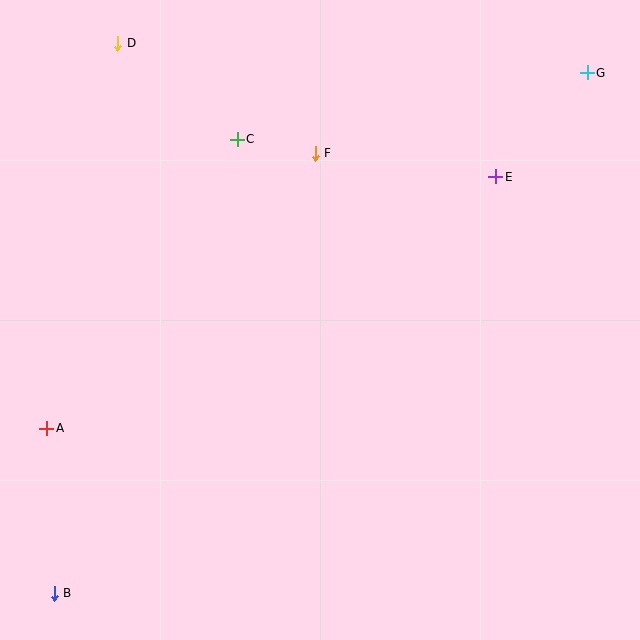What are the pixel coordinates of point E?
Point E is at (496, 177).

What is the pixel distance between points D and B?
The distance between D and B is 554 pixels.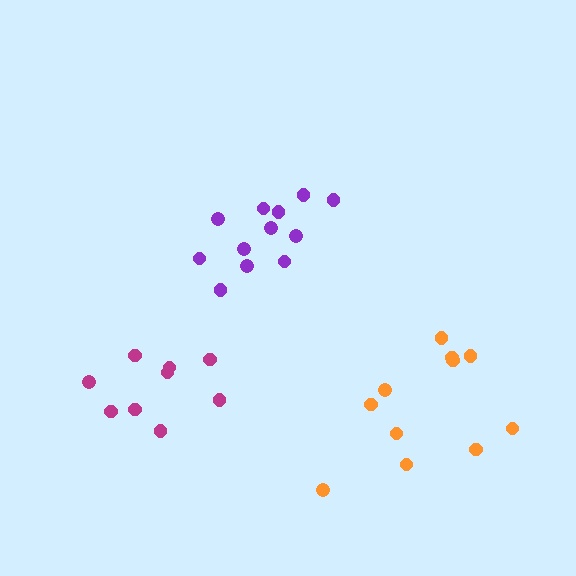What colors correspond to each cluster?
The clusters are colored: orange, purple, magenta.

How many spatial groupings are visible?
There are 3 spatial groupings.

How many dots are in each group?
Group 1: 11 dots, Group 2: 12 dots, Group 3: 9 dots (32 total).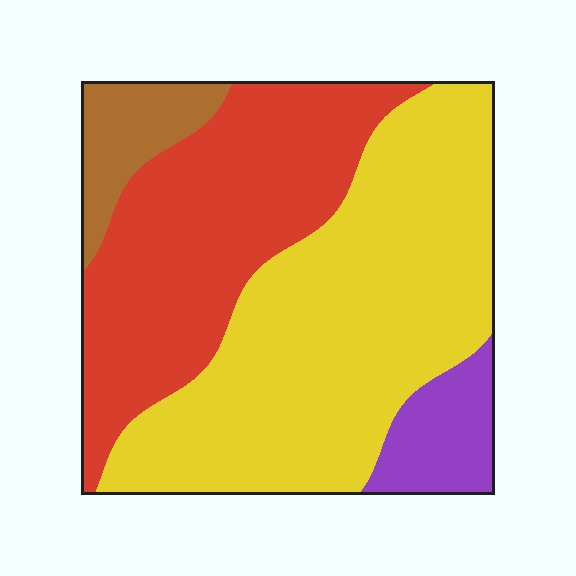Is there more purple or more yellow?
Yellow.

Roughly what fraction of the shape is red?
Red takes up about one third (1/3) of the shape.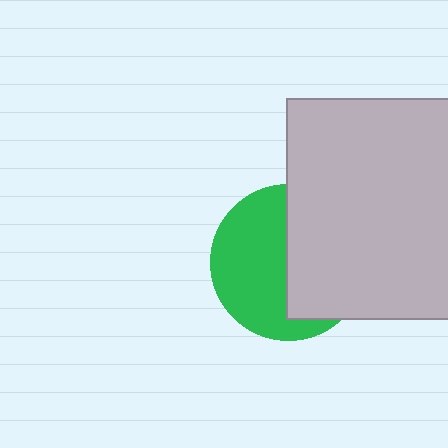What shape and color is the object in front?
The object in front is a light gray square.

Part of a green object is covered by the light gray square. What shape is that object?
It is a circle.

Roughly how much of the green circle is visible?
About half of it is visible (roughly 52%).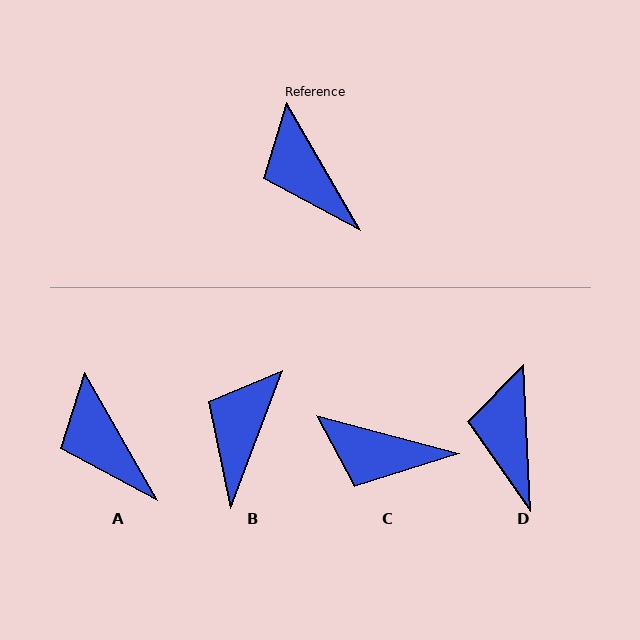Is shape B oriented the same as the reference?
No, it is off by about 50 degrees.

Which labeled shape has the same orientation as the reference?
A.